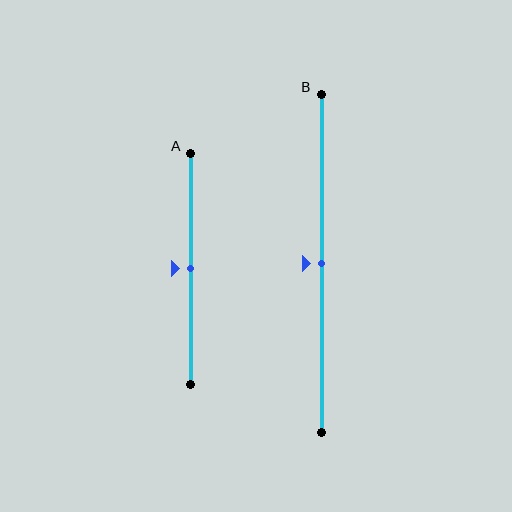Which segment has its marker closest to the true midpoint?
Segment A has its marker closest to the true midpoint.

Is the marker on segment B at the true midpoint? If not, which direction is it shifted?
Yes, the marker on segment B is at the true midpoint.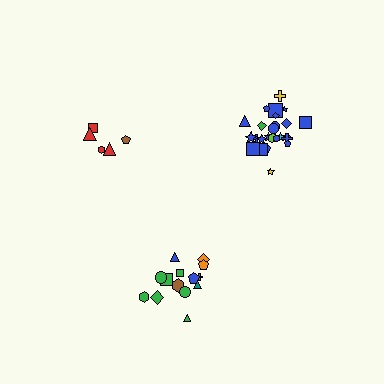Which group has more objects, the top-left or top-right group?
The top-right group.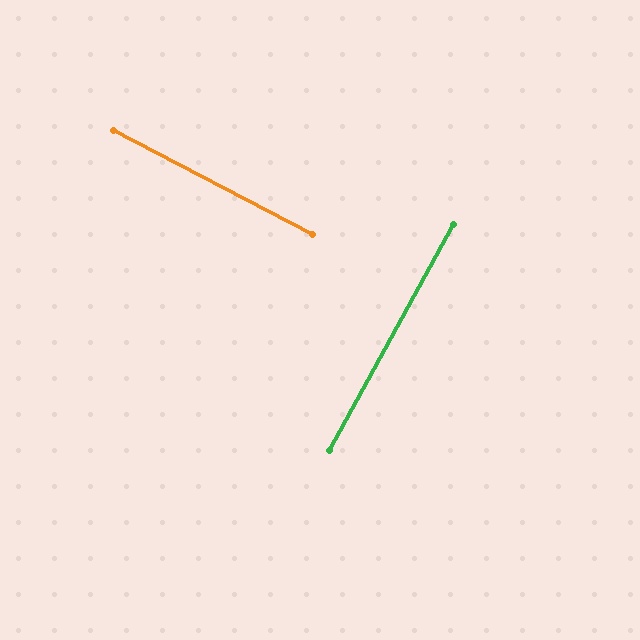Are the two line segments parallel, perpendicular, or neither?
Perpendicular — they meet at approximately 89°.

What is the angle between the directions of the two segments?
Approximately 89 degrees.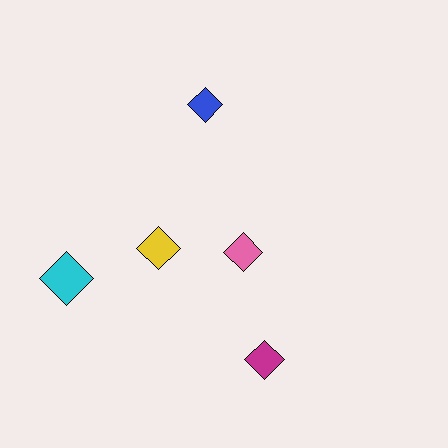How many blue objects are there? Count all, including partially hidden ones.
There is 1 blue object.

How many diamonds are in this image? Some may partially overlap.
There are 5 diamonds.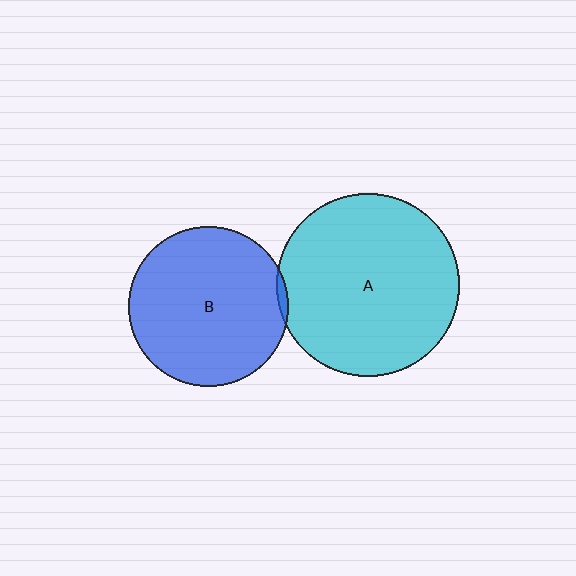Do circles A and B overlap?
Yes.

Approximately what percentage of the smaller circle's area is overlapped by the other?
Approximately 5%.